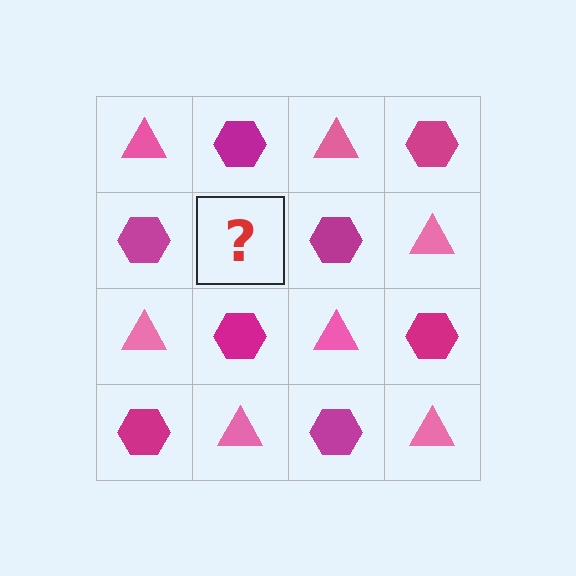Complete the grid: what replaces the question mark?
The question mark should be replaced with a pink triangle.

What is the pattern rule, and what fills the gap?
The rule is that it alternates pink triangle and magenta hexagon in a checkerboard pattern. The gap should be filled with a pink triangle.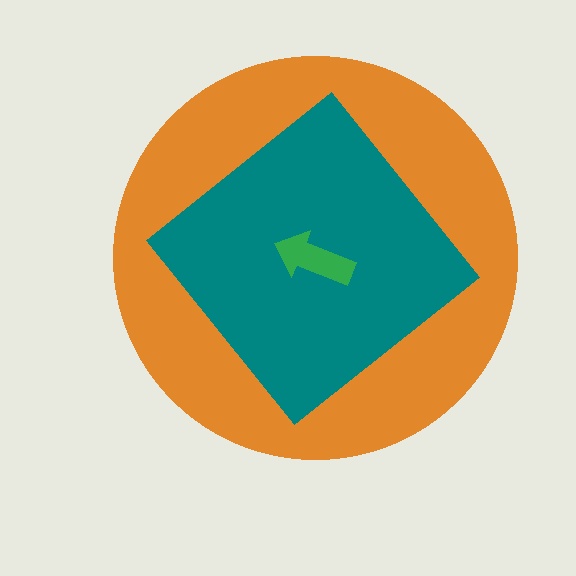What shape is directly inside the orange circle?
The teal diamond.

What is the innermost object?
The green arrow.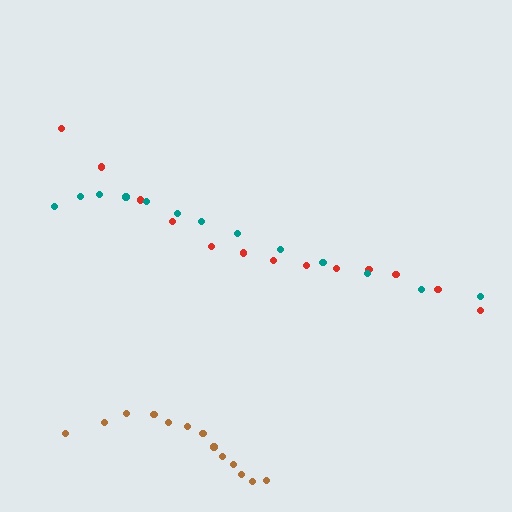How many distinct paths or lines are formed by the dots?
There are 3 distinct paths.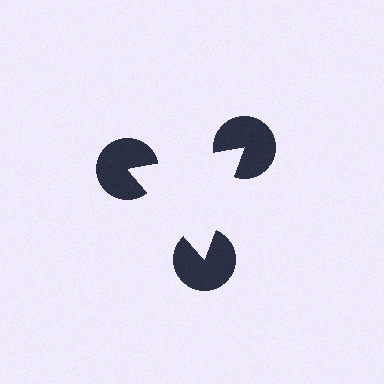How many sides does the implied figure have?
3 sides.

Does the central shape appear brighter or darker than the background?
It typically appears slightly brighter than the background, even though no actual brightness change is drawn.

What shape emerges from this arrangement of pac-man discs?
An illusory triangle — its edges are inferred from the aligned wedge cuts in the pac-man discs, not physically drawn.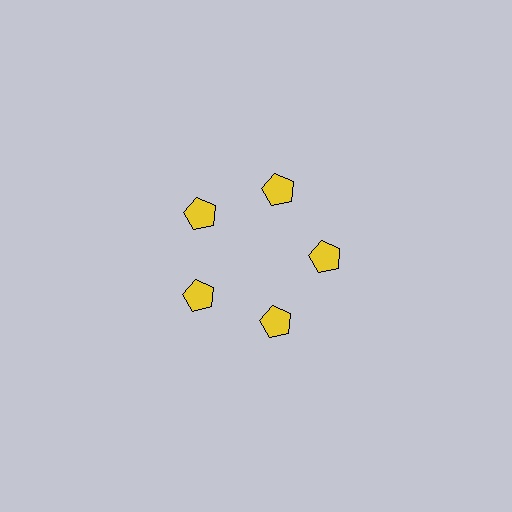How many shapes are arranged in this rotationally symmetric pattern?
There are 5 shapes, arranged in 5 groups of 1.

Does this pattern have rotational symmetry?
Yes, this pattern has 5-fold rotational symmetry. It looks the same after rotating 72 degrees around the center.